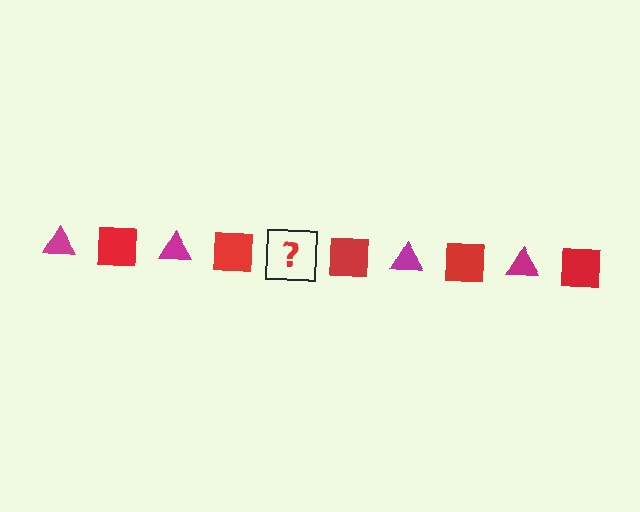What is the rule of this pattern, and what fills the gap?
The rule is that the pattern alternates between magenta triangle and red square. The gap should be filled with a magenta triangle.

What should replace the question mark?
The question mark should be replaced with a magenta triangle.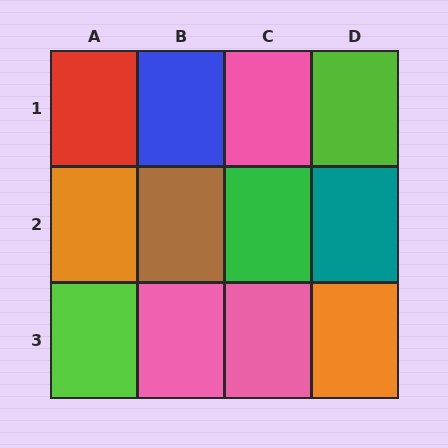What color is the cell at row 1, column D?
Lime.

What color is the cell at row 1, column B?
Blue.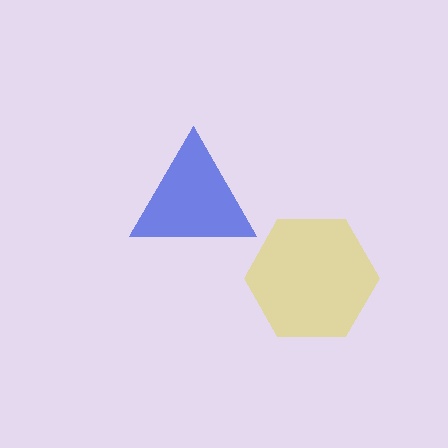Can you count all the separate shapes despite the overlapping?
Yes, there are 2 separate shapes.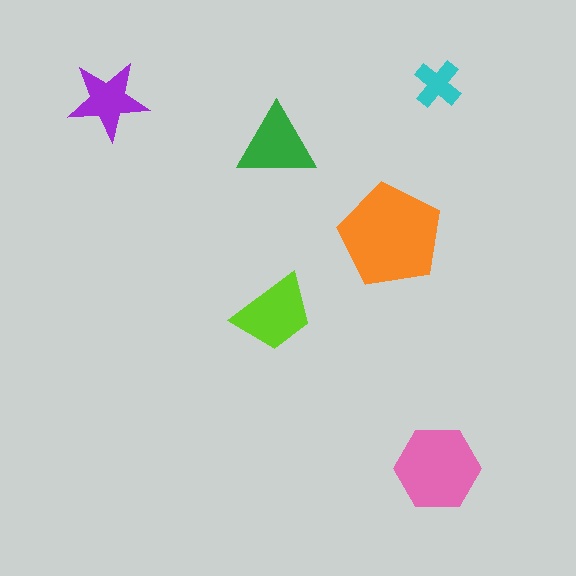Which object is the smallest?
The cyan cross.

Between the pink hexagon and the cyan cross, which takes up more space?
The pink hexagon.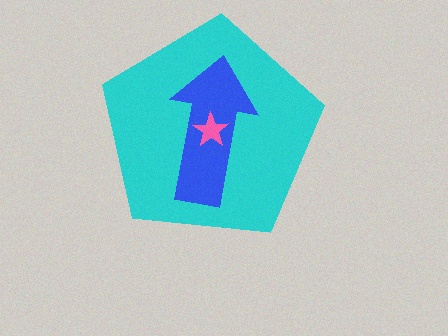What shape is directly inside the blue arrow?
The pink star.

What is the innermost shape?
The pink star.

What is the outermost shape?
The cyan pentagon.